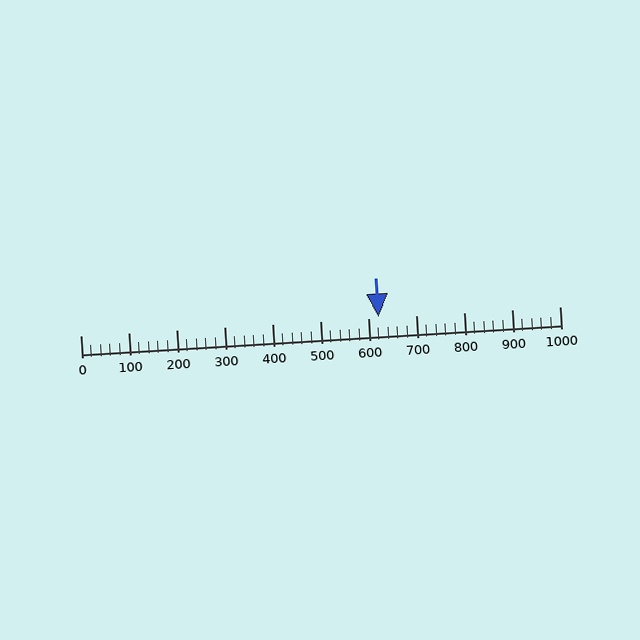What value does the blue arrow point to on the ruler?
The blue arrow points to approximately 622.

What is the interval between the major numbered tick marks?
The major tick marks are spaced 100 units apart.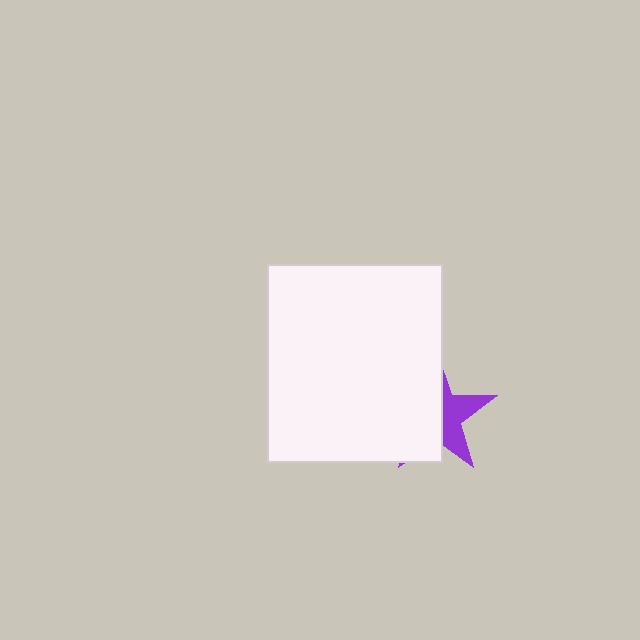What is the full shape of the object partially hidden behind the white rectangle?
The partially hidden object is a purple star.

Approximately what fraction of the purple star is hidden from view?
Roughly 62% of the purple star is hidden behind the white rectangle.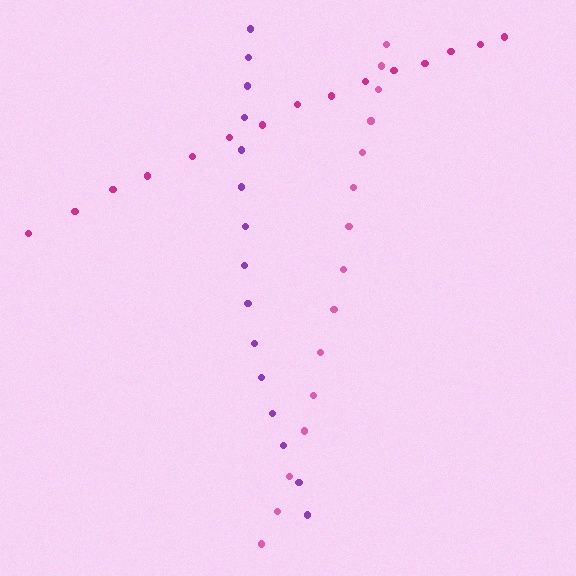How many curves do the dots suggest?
There are 3 distinct paths.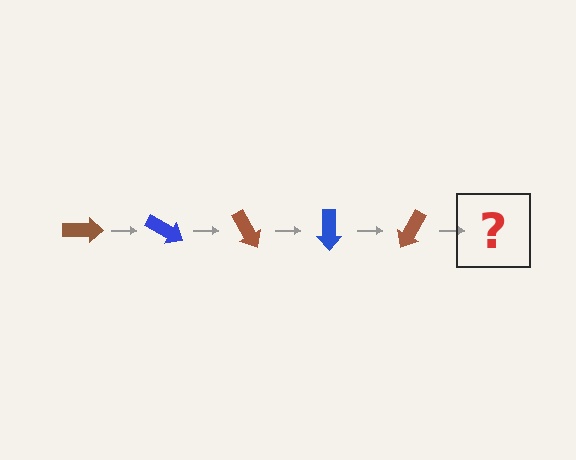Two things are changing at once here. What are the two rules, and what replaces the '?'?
The two rules are that it rotates 30 degrees each step and the color cycles through brown and blue. The '?' should be a blue arrow, rotated 150 degrees from the start.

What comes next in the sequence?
The next element should be a blue arrow, rotated 150 degrees from the start.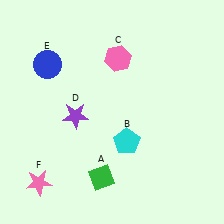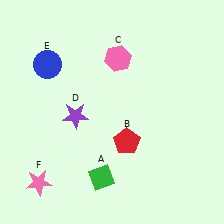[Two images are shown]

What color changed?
The pentagon (B) changed from cyan in Image 1 to red in Image 2.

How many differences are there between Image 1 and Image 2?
There is 1 difference between the two images.